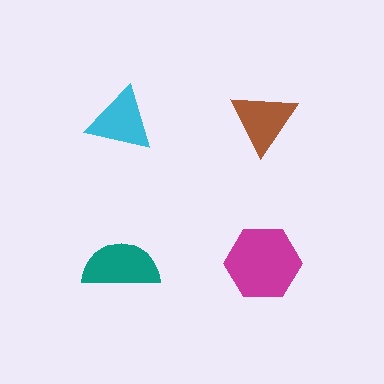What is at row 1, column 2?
A brown triangle.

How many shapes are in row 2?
2 shapes.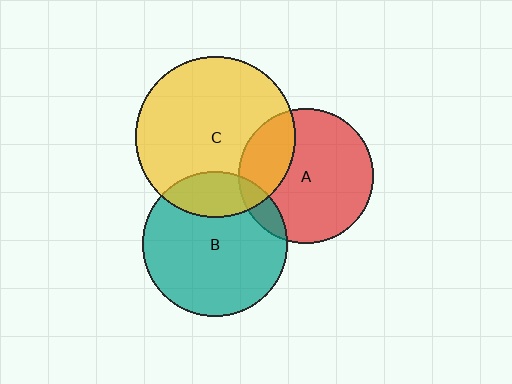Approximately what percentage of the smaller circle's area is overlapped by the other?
Approximately 20%.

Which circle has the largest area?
Circle C (yellow).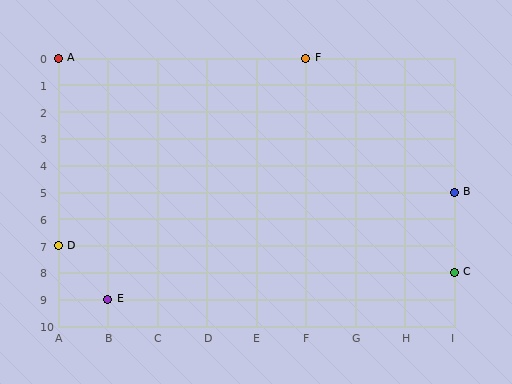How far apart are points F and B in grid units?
Points F and B are 3 columns and 5 rows apart (about 5.8 grid units diagonally).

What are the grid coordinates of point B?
Point B is at grid coordinates (I, 5).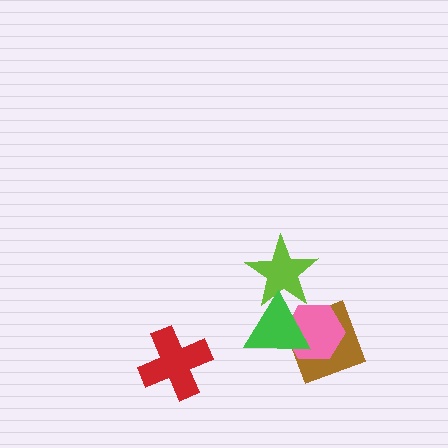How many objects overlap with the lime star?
1 object overlaps with the lime star.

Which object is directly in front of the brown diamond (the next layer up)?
The pink hexagon is directly in front of the brown diamond.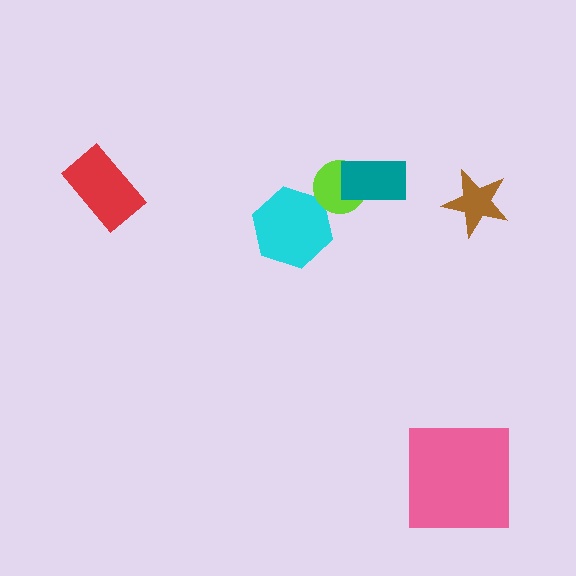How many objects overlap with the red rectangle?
0 objects overlap with the red rectangle.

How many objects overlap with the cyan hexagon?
0 objects overlap with the cyan hexagon.